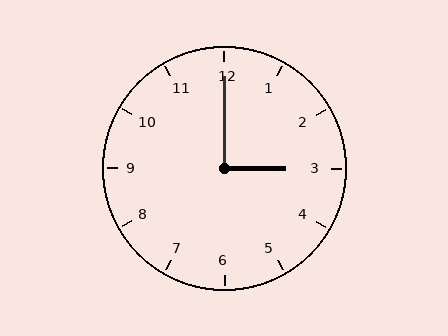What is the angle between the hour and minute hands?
Approximately 90 degrees.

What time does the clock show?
3:00.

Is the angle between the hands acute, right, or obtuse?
It is right.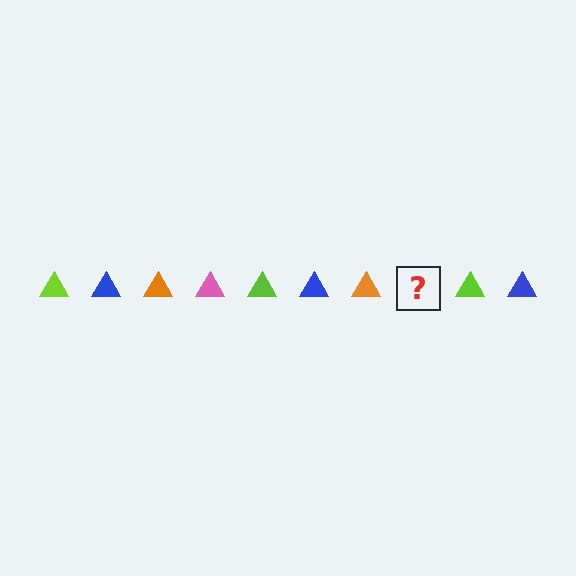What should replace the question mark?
The question mark should be replaced with a pink triangle.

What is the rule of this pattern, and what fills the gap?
The rule is that the pattern cycles through lime, blue, orange, pink triangles. The gap should be filled with a pink triangle.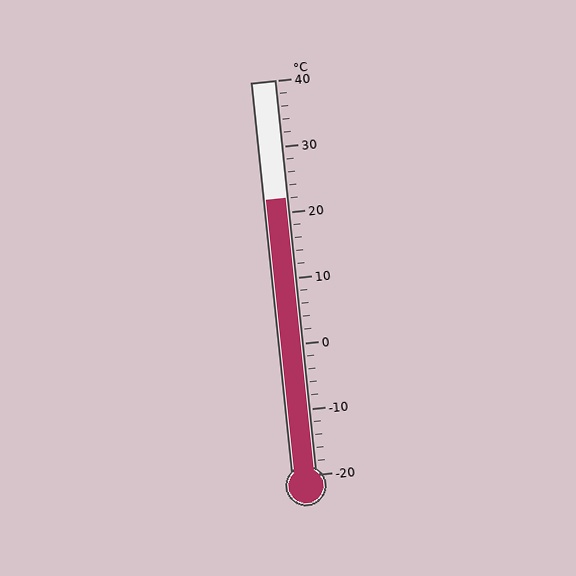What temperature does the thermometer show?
The thermometer shows approximately 22°C.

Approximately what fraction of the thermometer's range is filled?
The thermometer is filled to approximately 70% of its range.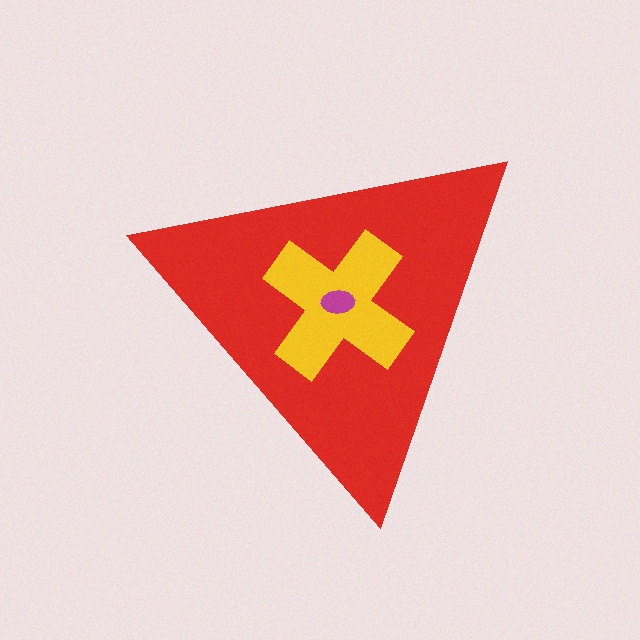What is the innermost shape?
The magenta ellipse.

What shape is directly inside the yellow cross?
The magenta ellipse.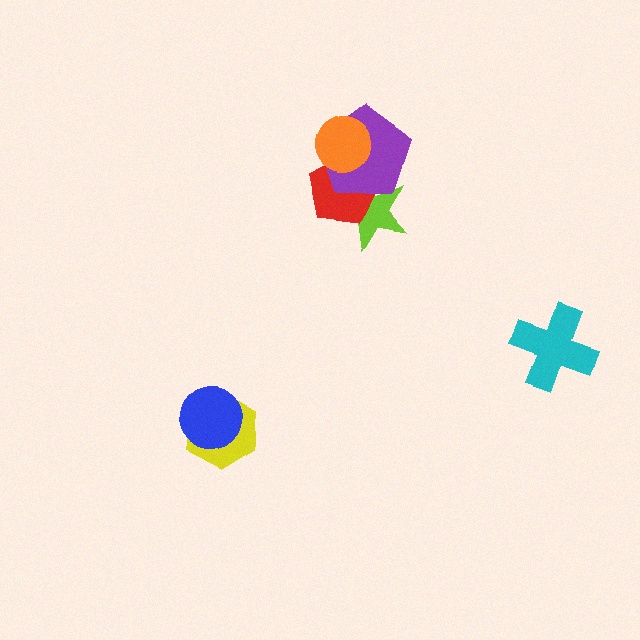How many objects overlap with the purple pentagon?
3 objects overlap with the purple pentagon.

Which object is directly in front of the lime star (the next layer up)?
The red pentagon is directly in front of the lime star.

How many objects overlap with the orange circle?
2 objects overlap with the orange circle.